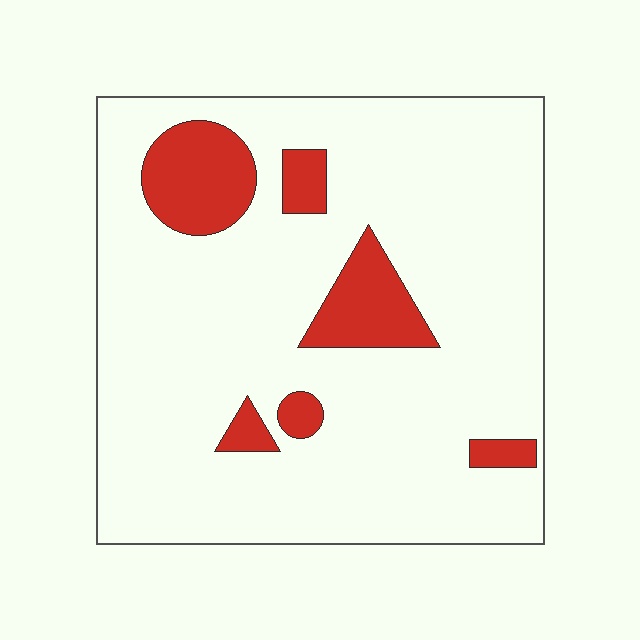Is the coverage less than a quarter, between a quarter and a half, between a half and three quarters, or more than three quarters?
Less than a quarter.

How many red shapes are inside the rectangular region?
6.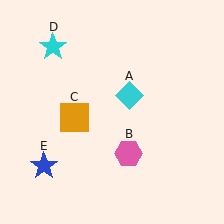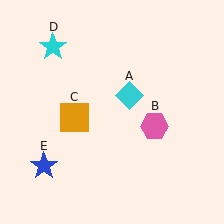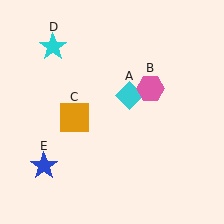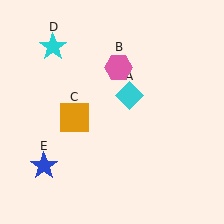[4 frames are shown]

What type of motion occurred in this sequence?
The pink hexagon (object B) rotated counterclockwise around the center of the scene.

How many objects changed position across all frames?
1 object changed position: pink hexagon (object B).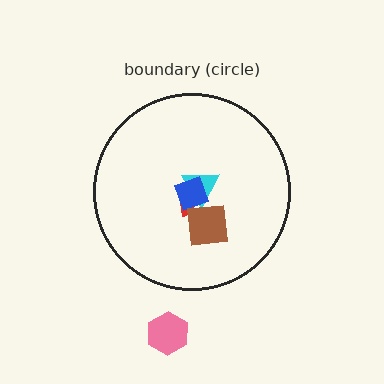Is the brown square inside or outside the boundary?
Inside.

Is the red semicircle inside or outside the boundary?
Inside.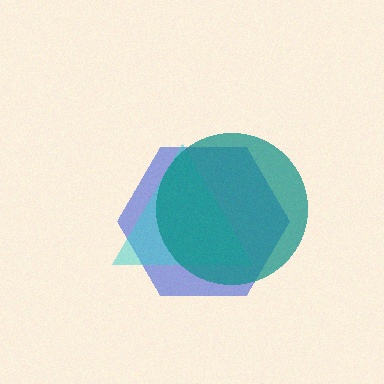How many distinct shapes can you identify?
There are 3 distinct shapes: a blue hexagon, a cyan triangle, a teal circle.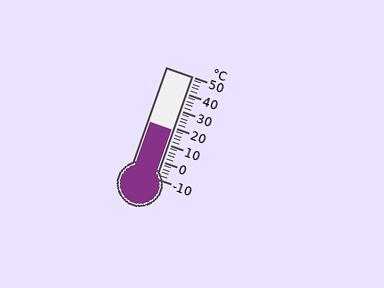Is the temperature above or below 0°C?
The temperature is above 0°C.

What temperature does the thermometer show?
The thermometer shows approximately 18°C.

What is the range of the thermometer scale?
The thermometer scale ranges from -10°C to 50°C.